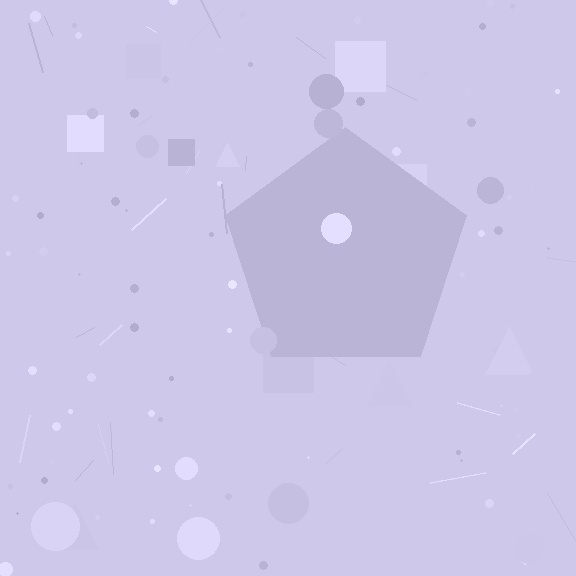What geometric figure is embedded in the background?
A pentagon is embedded in the background.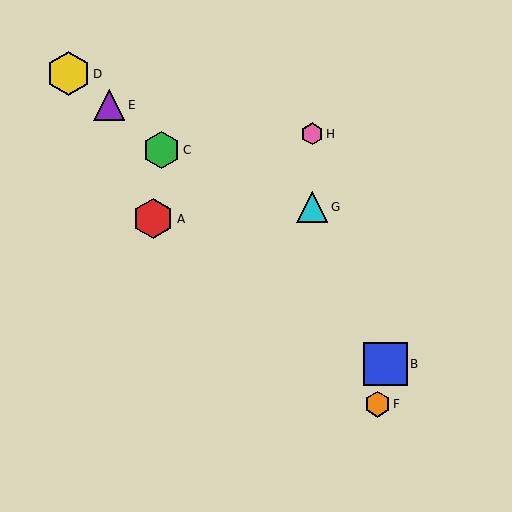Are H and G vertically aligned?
Yes, both are at x≈312.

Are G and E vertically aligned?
No, G is at x≈312 and E is at x≈109.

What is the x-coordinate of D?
Object D is at x≈68.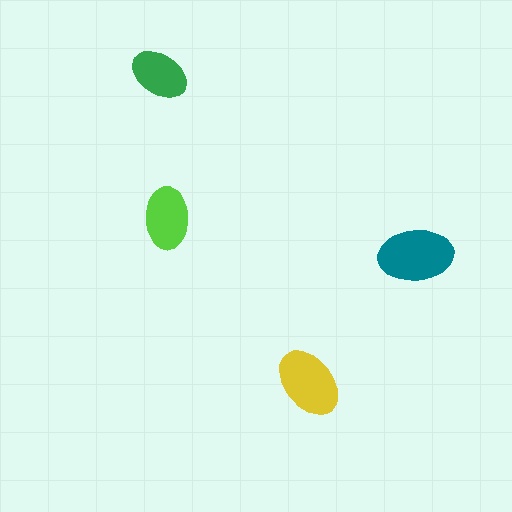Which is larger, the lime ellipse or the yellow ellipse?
The yellow one.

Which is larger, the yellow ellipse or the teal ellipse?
The teal one.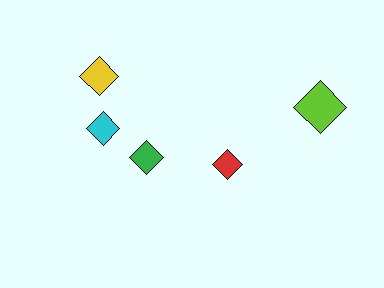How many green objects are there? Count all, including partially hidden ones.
There is 1 green object.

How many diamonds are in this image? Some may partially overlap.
There are 5 diamonds.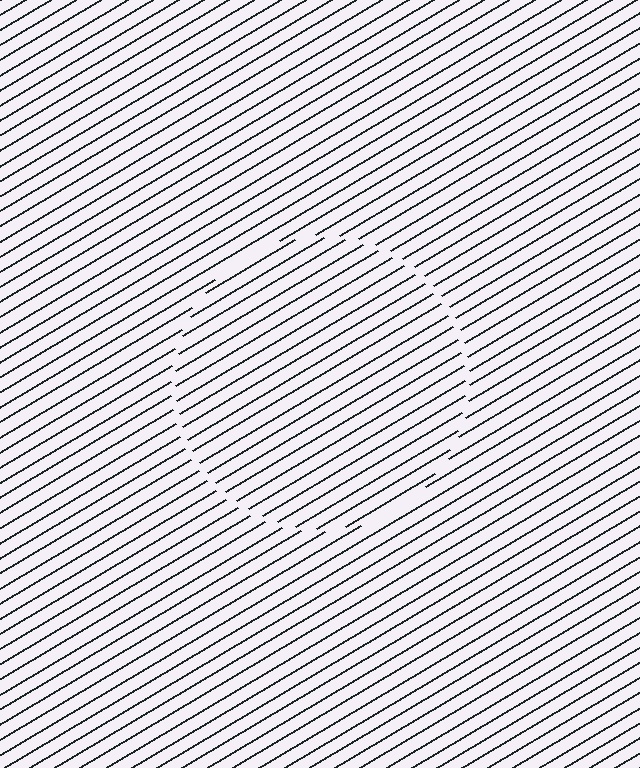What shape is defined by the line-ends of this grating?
An illusory circle. The interior of the shape contains the same grating, shifted by half a period — the contour is defined by the phase discontinuity where line-ends from the inner and outer gratings abut.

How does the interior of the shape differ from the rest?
The interior of the shape contains the same grating, shifted by half a period — the contour is defined by the phase discontinuity where line-ends from the inner and outer gratings abut.